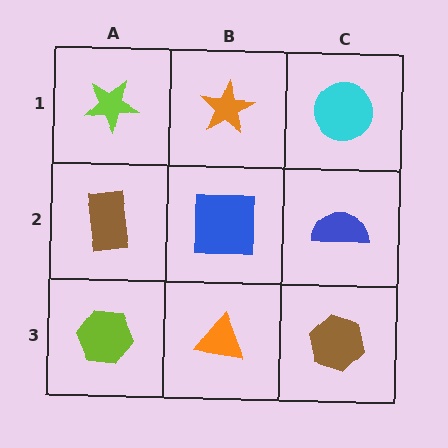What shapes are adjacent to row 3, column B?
A blue square (row 2, column B), a lime hexagon (row 3, column A), a brown hexagon (row 3, column C).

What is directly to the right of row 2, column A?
A blue square.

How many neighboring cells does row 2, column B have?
4.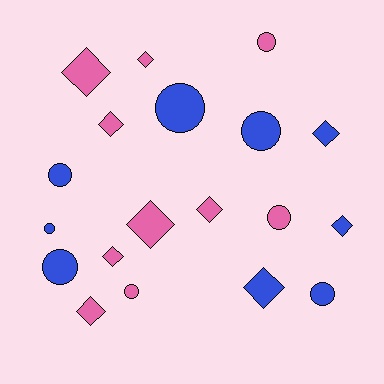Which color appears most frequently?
Pink, with 10 objects.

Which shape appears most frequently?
Diamond, with 10 objects.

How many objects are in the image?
There are 19 objects.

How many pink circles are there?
There are 3 pink circles.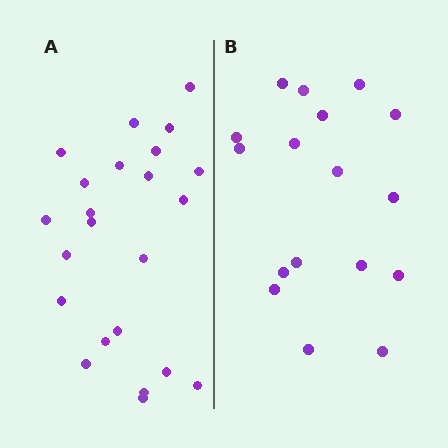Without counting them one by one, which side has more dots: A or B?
Region A (the left region) has more dots.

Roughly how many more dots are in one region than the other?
Region A has about 6 more dots than region B.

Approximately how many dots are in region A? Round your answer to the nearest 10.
About 20 dots. (The exact count is 23, which rounds to 20.)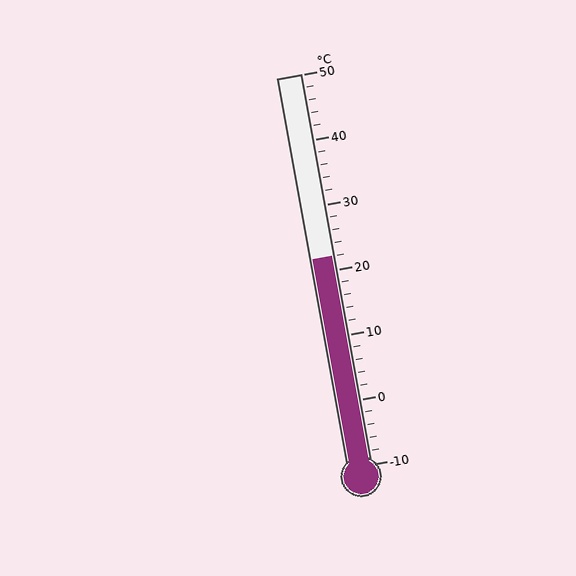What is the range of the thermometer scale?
The thermometer scale ranges from -10°C to 50°C.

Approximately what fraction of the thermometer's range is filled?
The thermometer is filled to approximately 55% of its range.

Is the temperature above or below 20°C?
The temperature is above 20°C.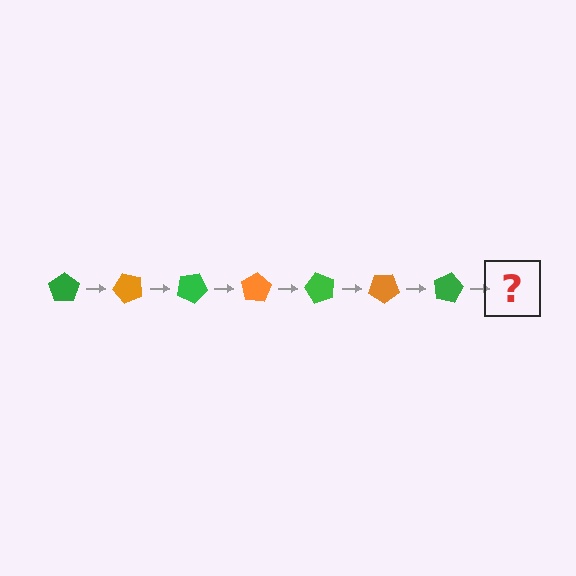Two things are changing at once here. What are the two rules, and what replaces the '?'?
The two rules are that it rotates 50 degrees each step and the color cycles through green and orange. The '?' should be an orange pentagon, rotated 350 degrees from the start.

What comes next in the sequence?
The next element should be an orange pentagon, rotated 350 degrees from the start.